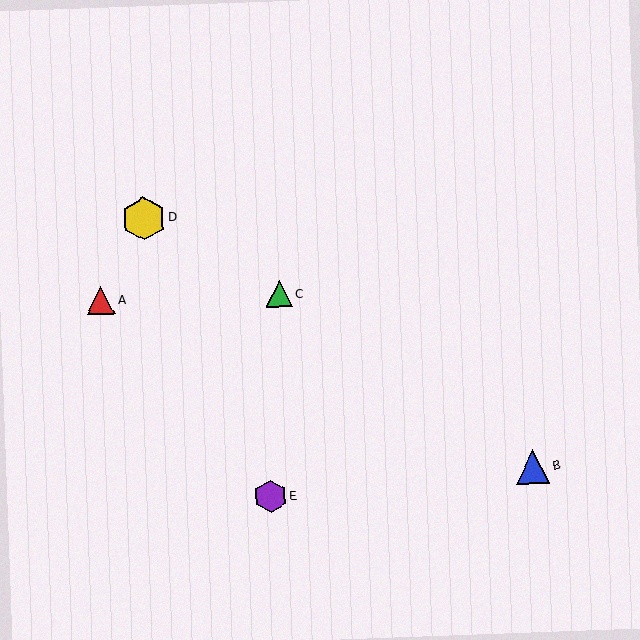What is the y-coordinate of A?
Object A is at y≈301.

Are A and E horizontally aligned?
No, A is at y≈301 and E is at y≈497.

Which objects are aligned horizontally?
Objects A, C are aligned horizontally.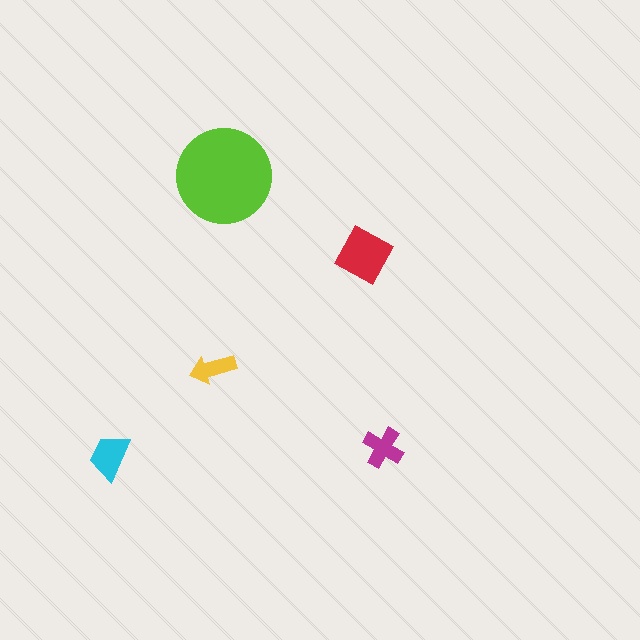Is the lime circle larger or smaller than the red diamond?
Larger.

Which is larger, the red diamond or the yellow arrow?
The red diamond.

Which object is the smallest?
The yellow arrow.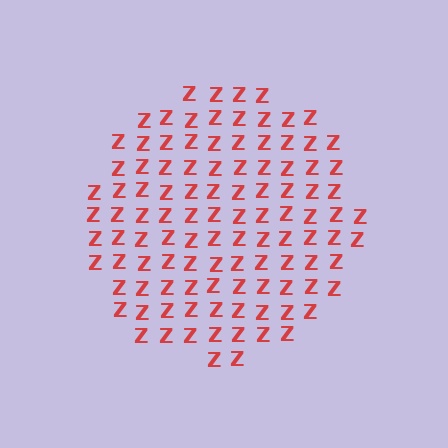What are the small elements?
The small elements are letter Z's.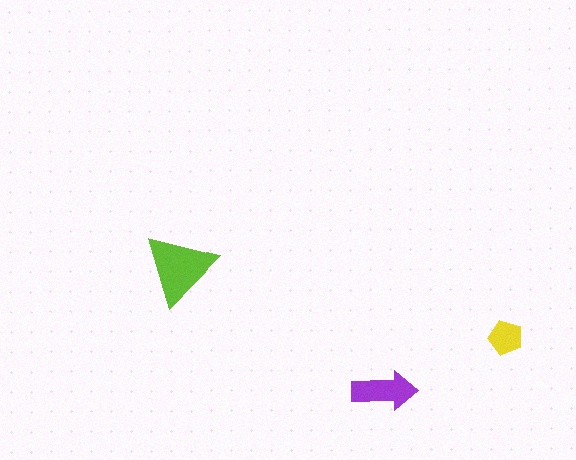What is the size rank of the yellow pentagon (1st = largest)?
3rd.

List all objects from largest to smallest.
The lime triangle, the purple arrow, the yellow pentagon.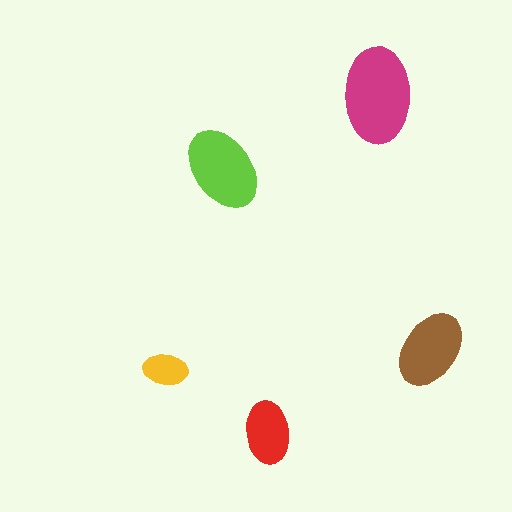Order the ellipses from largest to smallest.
the magenta one, the lime one, the brown one, the red one, the yellow one.